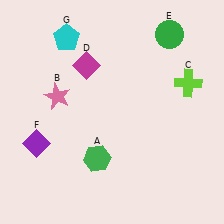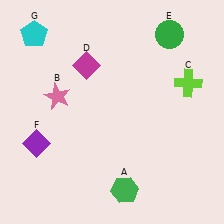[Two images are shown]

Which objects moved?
The objects that moved are: the green hexagon (A), the cyan pentagon (G).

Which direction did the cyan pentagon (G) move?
The cyan pentagon (G) moved left.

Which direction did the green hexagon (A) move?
The green hexagon (A) moved down.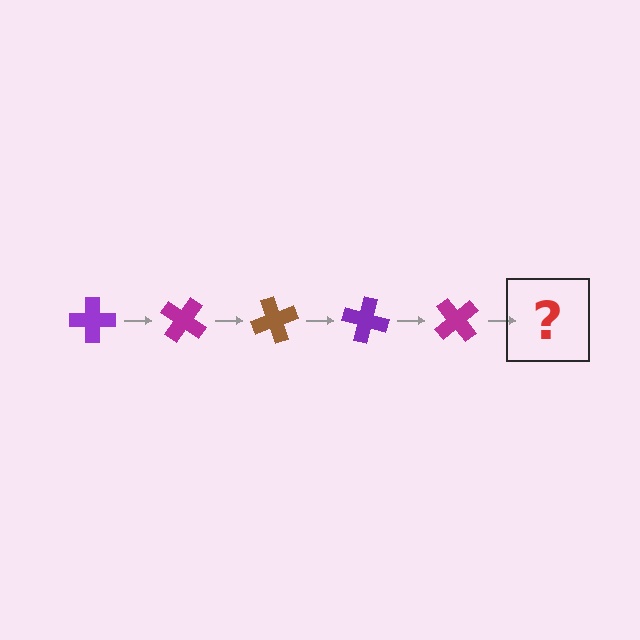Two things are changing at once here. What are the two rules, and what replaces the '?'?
The two rules are that it rotates 35 degrees each step and the color cycles through purple, magenta, and brown. The '?' should be a brown cross, rotated 175 degrees from the start.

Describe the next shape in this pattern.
It should be a brown cross, rotated 175 degrees from the start.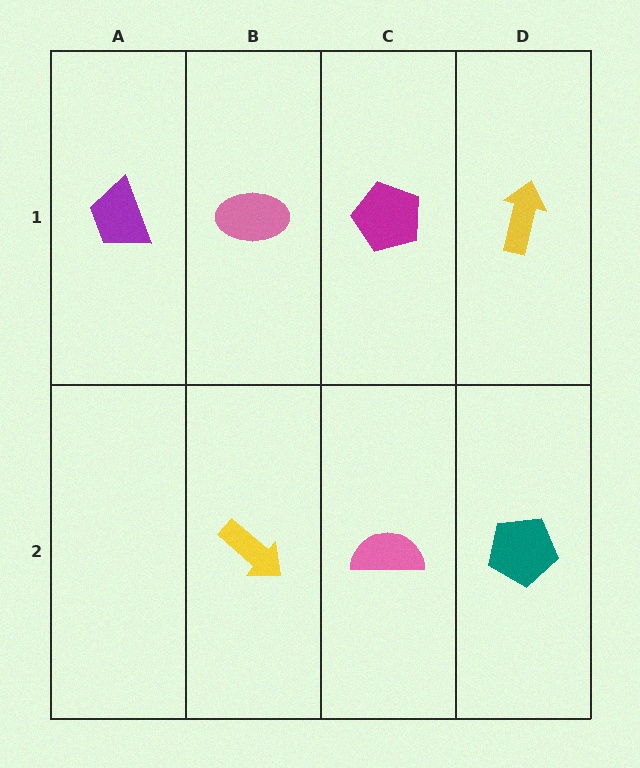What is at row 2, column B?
A yellow arrow.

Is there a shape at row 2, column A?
No, that cell is empty.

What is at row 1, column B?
A pink ellipse.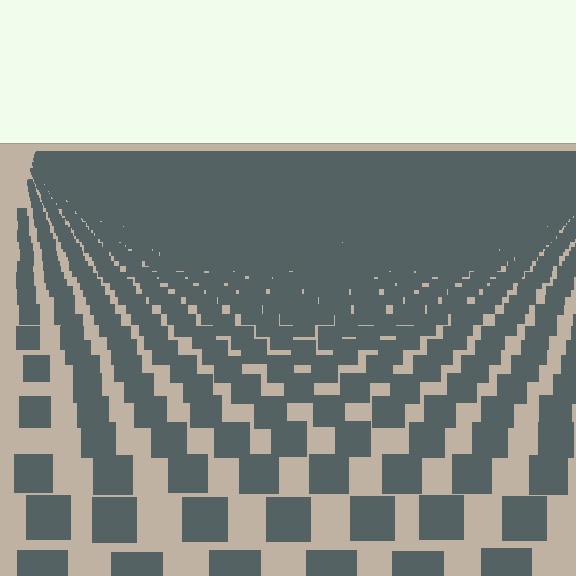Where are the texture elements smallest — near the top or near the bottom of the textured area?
Near the top.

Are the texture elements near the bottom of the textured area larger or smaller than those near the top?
Larger. Near the bottom, elements are closer to the viewer and appear at a bigger on-screen size.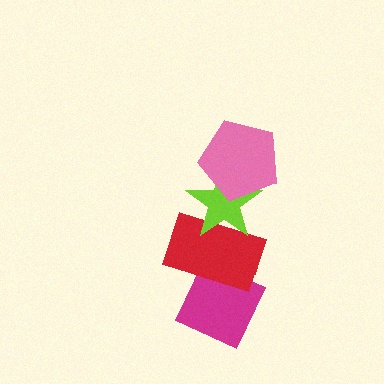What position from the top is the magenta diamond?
The magenta diamond is 4th from the top.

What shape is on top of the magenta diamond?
The red rectangle is on top of the magenta diamond.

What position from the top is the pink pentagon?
The pink pentagon is 1st from the top.